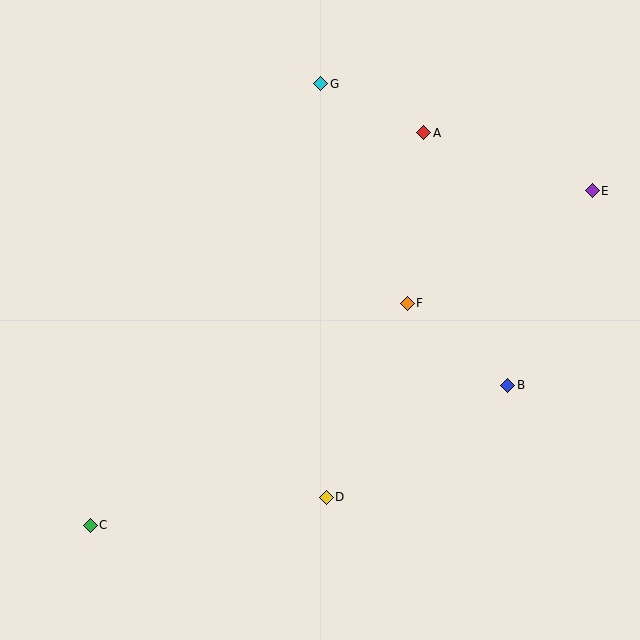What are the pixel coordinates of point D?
Point D is at (326, 497).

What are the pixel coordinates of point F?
Point F is at (407, 303).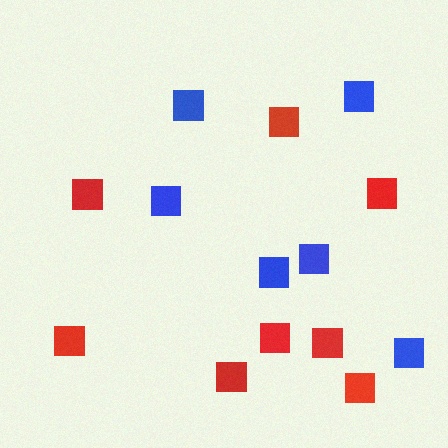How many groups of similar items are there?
There are 2 groups: one group of blue squares (6) and one group of red squares (8).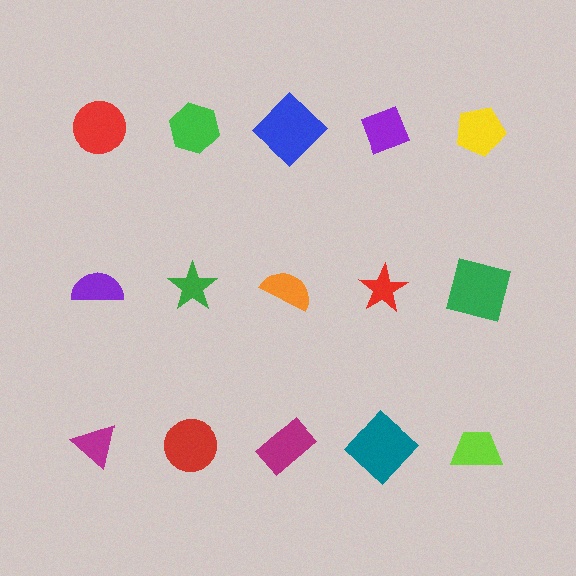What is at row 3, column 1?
A magenta triangle.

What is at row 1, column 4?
A purple diamond.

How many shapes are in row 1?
5 shapes.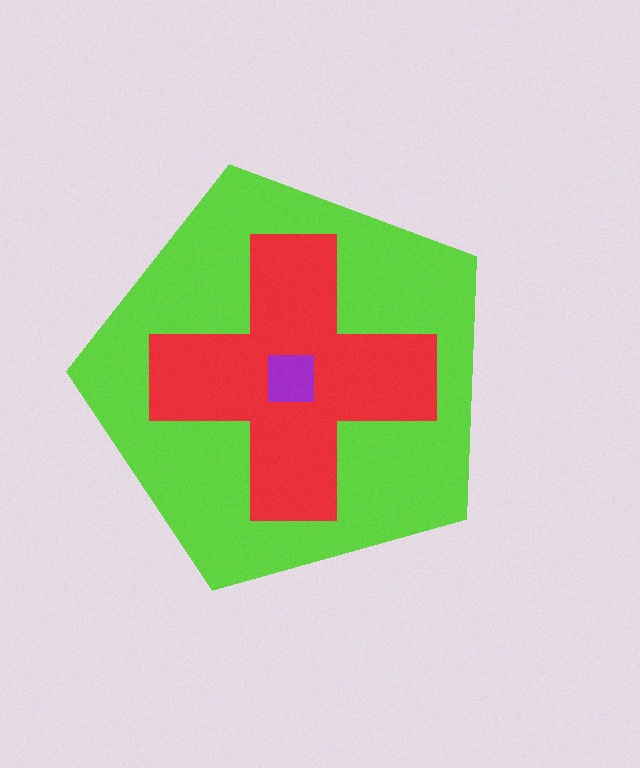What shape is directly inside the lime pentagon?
The red cross.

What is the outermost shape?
The lime pentagon.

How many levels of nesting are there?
3.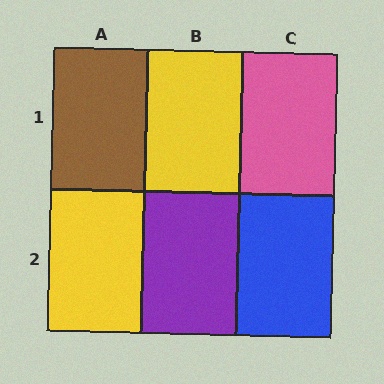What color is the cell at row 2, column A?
Yellow.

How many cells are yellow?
2 cells are yellow.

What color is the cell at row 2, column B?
Purple.